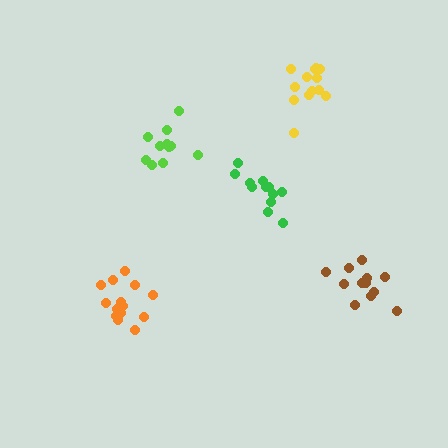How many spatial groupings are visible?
There are 5 spatial groupings.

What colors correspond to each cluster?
The clusters are colored: orange, lime, brown, green, yellow.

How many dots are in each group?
Group 1: 14 dots, Group 2: 11 dots, Group 3: 12 dots, Group 4: 12 dots, Group 5: 13 dots (62 total).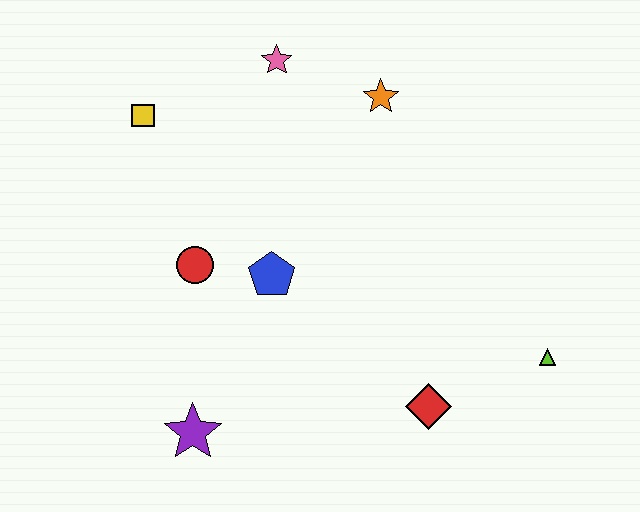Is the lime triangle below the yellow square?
Yes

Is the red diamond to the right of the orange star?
Yes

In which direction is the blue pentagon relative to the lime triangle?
The blue pentagon is to the left of the lime triangle.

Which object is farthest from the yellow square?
The lime triangle is farthest from the yellow square.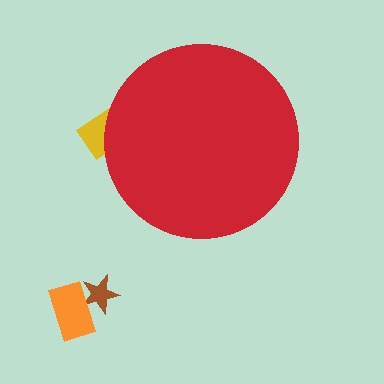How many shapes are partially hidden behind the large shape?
1 shape is partially hidden.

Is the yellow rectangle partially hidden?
Yes, the yellow rectangle is partially hidden behind the red circle.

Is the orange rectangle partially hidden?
No, the orange rectangle is fully visible.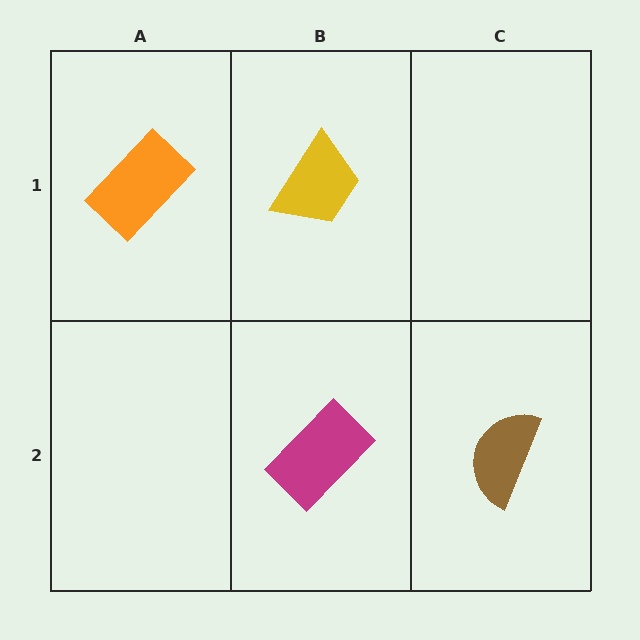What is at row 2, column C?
A brown semicircle.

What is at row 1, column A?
An orange rectangle.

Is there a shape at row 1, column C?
No, that cell is empty.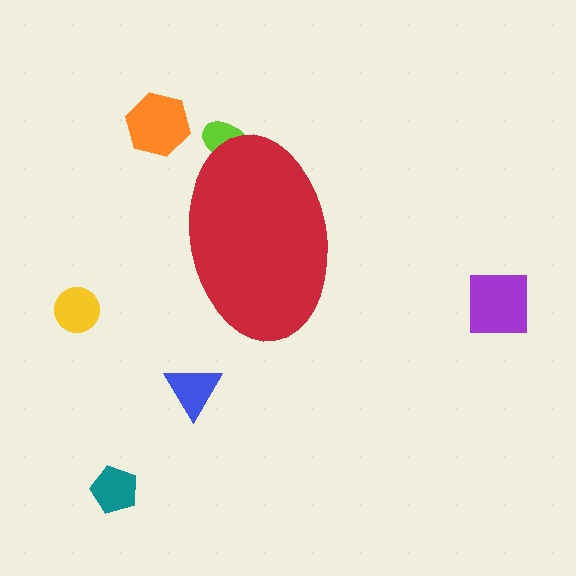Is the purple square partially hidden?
No, the purple square is fully visible.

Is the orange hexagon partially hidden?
No, the orange hexagon is fully visible.